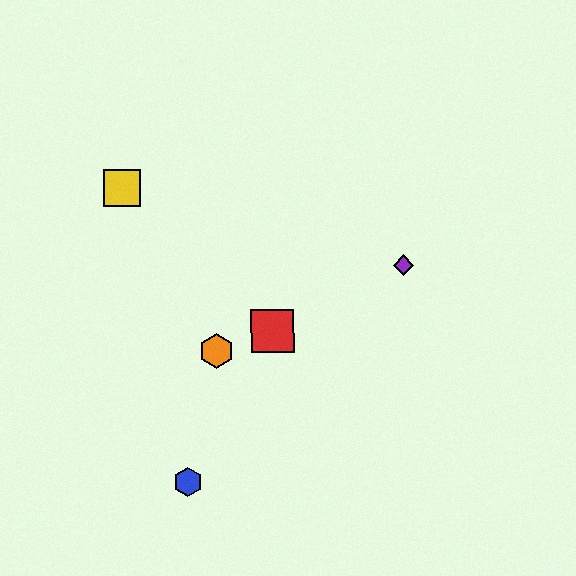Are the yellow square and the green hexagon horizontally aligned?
Yes, both are at y≈188.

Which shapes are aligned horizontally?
The green hexagon, the yellow square are aligned horizontally.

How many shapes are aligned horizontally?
2 shapes (the green hexagon, the yellow square) are aligned horizontally.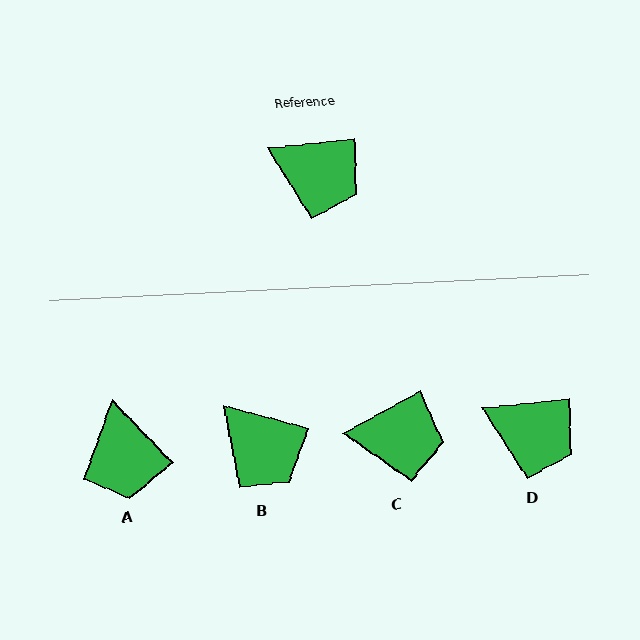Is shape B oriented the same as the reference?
No, it is off by about 21 degrees.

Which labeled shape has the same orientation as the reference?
D.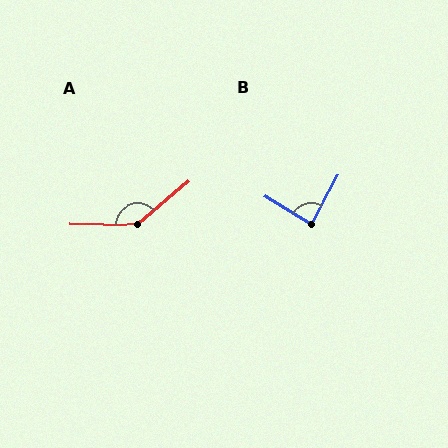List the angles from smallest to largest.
B (88°), A (139°).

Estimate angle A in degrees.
Approximately 139 degrees.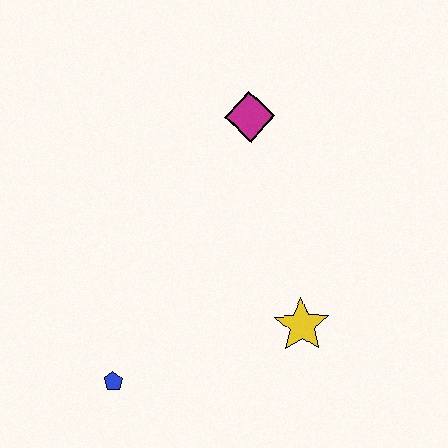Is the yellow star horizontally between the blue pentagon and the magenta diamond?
No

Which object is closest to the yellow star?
The blue pentagon is closest to the yellow star.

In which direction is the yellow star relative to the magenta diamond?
The yellow star is below the magenta diamond.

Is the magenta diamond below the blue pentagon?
No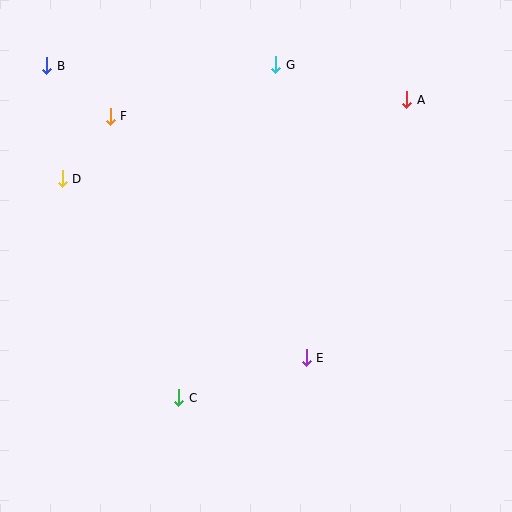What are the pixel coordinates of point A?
Point A is at (407, 100).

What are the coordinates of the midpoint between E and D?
The midpoint between E and D is at (184, 268).